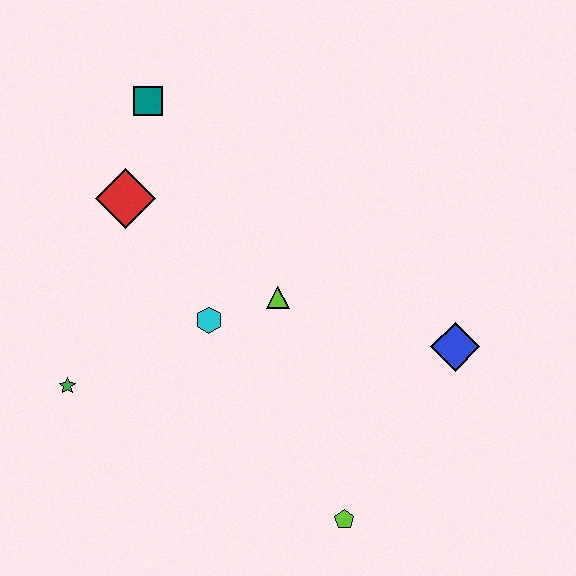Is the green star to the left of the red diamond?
Yes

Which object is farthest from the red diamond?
The lime pentagon is farthest from the red diamond.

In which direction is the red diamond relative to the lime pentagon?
The red diamond is above the lime pentagon.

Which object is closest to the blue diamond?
The lime triangle is closest to the blue diamond.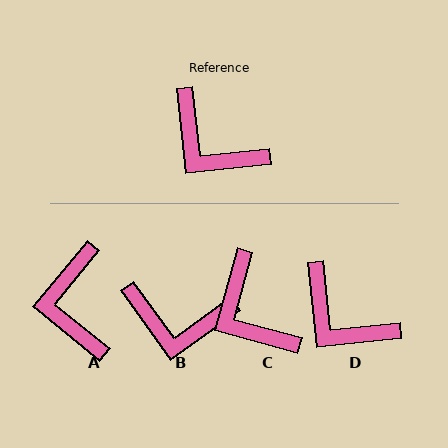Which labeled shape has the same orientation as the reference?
D.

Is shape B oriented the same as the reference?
No, it is off by about 30 degrees.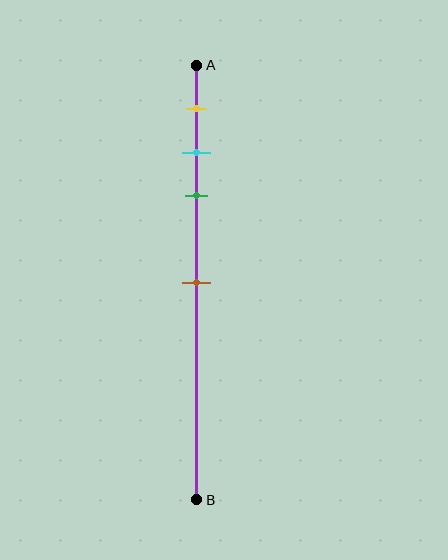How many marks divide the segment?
There are 4 marks dividing the segment.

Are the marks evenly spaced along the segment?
No, the marks are not evenly spaced.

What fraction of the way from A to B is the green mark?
The green mark is approximately 30% (0.3) of the way from A to B.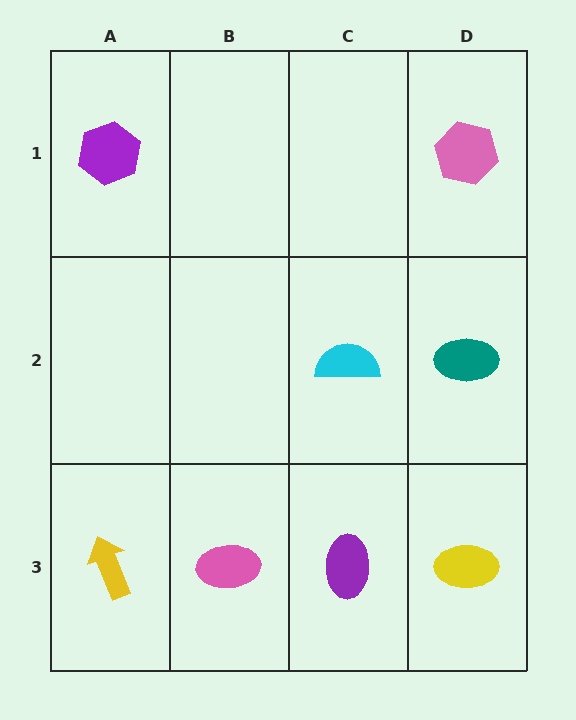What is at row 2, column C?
A cyan semicircle.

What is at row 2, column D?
A teal ellipse.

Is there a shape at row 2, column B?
No, that cell is empty.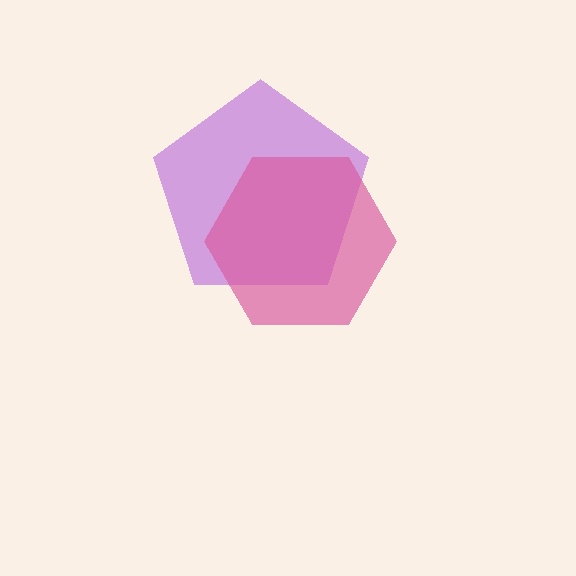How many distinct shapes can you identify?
There are 2 distinct shapes: a purple pentagon, a pink hexagon.